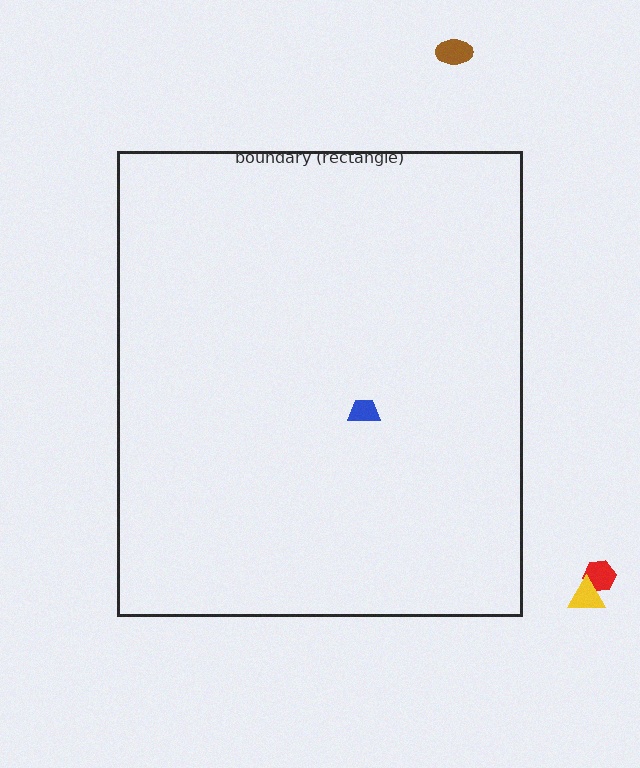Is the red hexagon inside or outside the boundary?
Outside.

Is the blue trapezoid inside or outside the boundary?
Inside.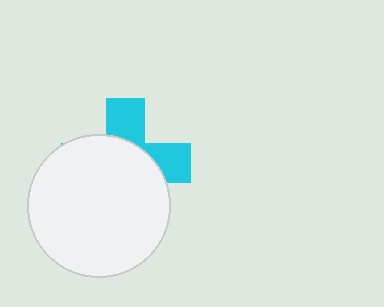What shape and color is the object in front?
The object in front is a white circle.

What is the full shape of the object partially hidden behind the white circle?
The partially hidden object is a cyan cross.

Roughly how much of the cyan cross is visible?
A small part of it is visible (roughly 36%).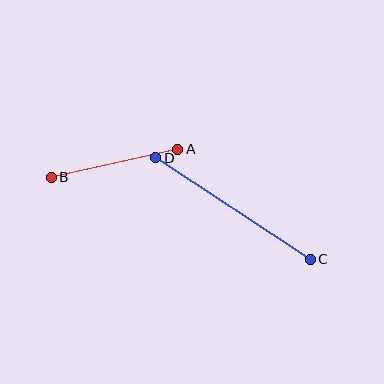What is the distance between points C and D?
The distance is approximately 185 pixels.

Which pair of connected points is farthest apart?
Points C and D are farthest apart.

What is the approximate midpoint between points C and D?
The midpoint is at approximately (233, 209) pixels.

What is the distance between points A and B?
The distance is approximately 130 pixels.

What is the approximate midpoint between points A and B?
The midpoint is at approximately (115, 163) pixels.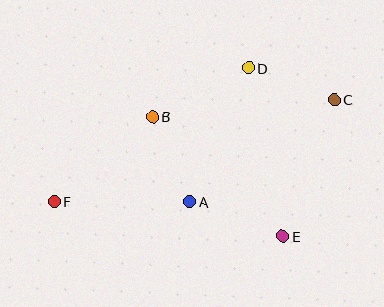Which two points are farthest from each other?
Points C and F are farthest from each other.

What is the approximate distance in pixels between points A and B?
The distance between A and B is approximately 92 pixels.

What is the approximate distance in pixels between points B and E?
The distance between B and E is approximately 176 pixels.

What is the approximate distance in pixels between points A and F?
The distance between A and F is approximately 136 pixels.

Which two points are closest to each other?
Points C and D are closest to each other.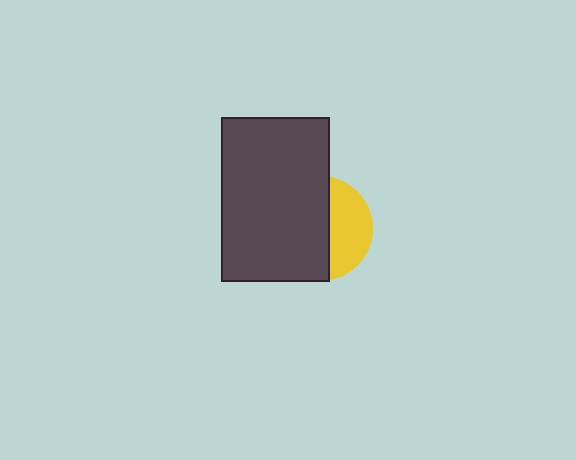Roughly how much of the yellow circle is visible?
A small part of it is visible (roughly 39%).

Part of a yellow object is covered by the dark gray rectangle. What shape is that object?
It is a circle.